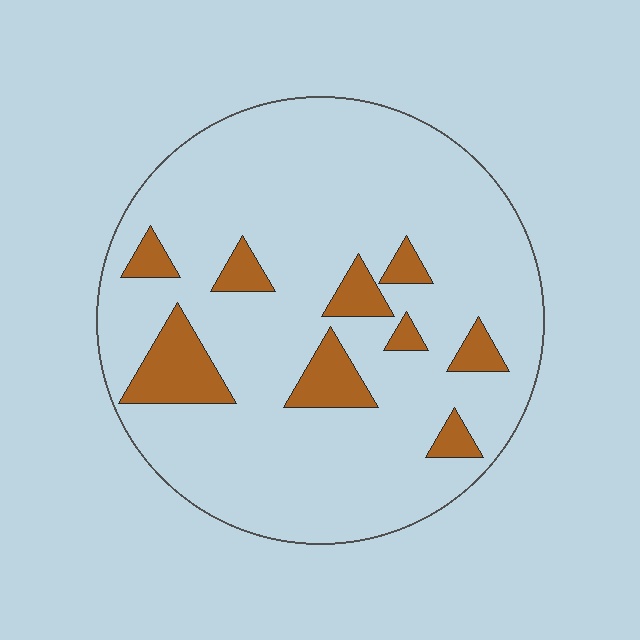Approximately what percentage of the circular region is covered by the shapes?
Approximately 15%.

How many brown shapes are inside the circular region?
9.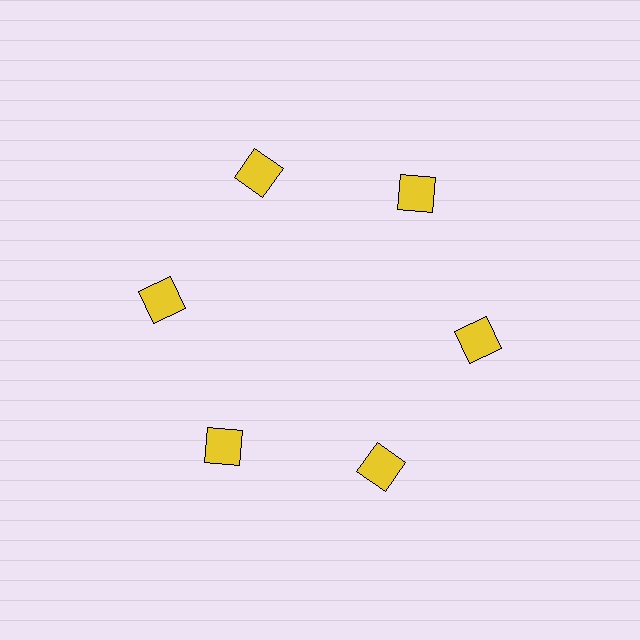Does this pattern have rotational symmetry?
Yes, this pattern has 6-fold rotational symmetry. It looks the same after rotating 60 degrees around the center.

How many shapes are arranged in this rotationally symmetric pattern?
There are 6 shapes, arranged in 6 groups of 1.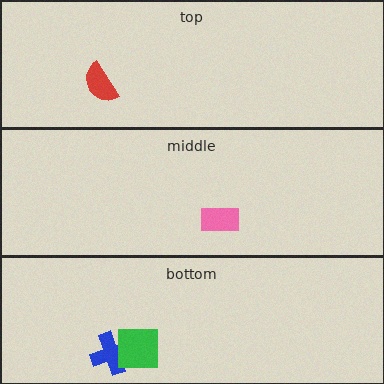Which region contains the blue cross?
The bottom region.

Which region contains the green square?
The bottom region.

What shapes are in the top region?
The red semicircle.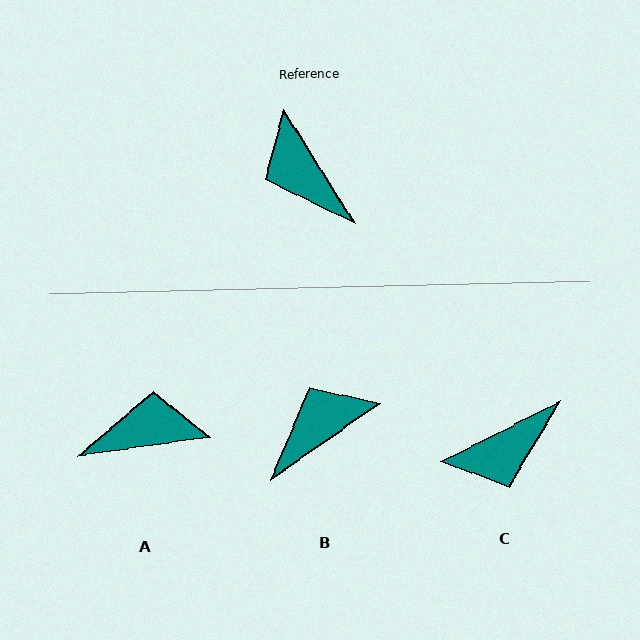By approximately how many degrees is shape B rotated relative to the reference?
Approximately 87 degrees clockwise.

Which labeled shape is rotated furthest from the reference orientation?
A, about 114 degrees away.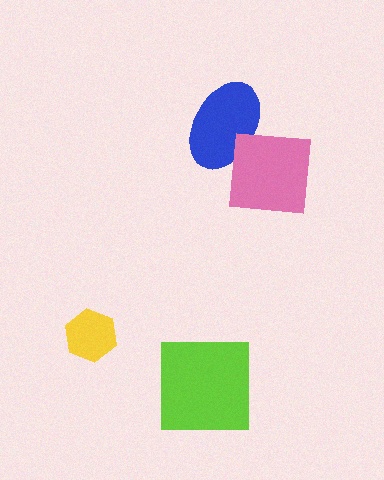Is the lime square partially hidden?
No, no other shape covers it.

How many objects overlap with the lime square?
0 objects overlap with the lime square.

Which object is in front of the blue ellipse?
The pink square is in front of the blue ellipse.